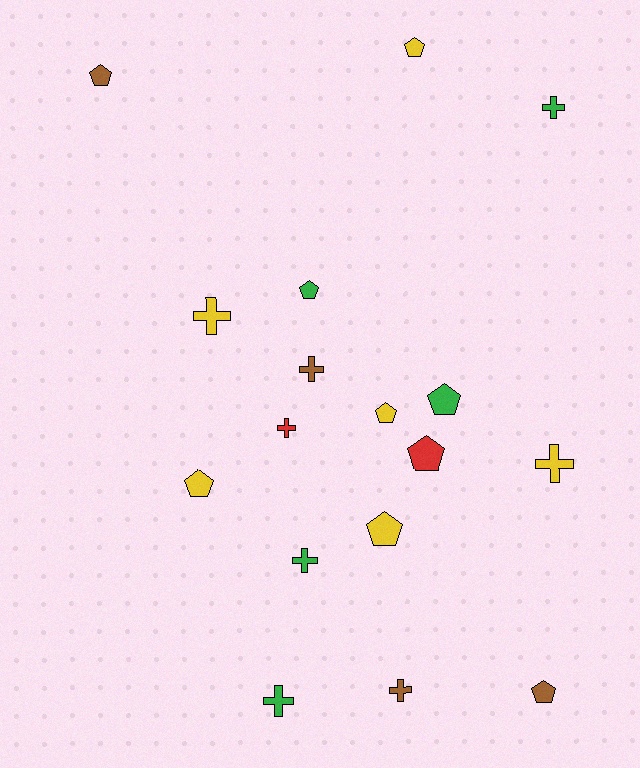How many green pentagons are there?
There are 2 green pentagons.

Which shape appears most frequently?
Pentagon, with 9 objects.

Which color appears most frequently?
Yellow, with 6 objects.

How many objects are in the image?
There are 17 objects.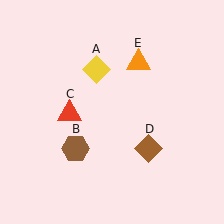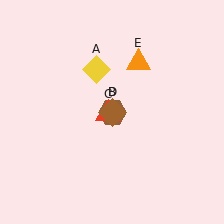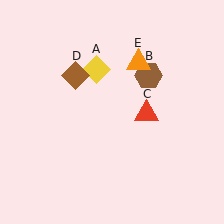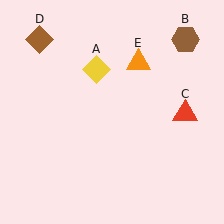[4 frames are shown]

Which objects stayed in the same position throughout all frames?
Yellow diamond (object A) and orange triangle (object E) remained stationary.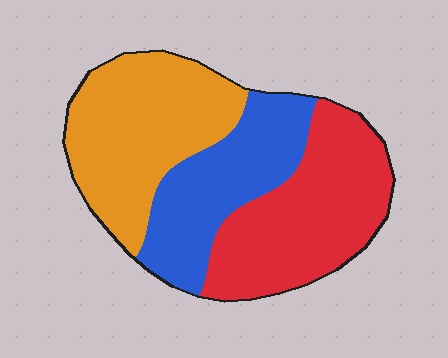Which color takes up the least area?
Blue, at roughly 30%.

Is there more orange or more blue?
Orange.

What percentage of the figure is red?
Red covers 36% of the figure.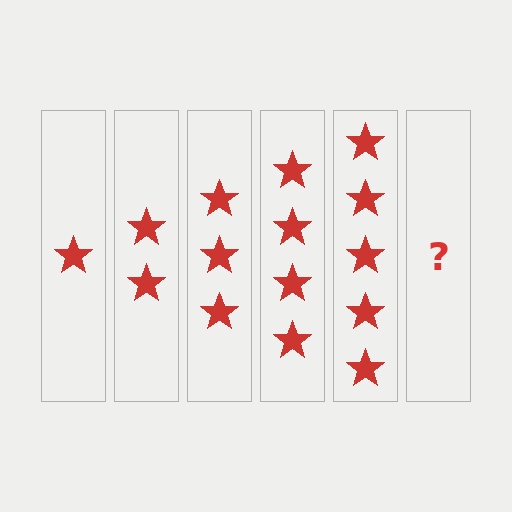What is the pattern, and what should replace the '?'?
The pattern is that each step adds one more star. The '?' should be 6 stars.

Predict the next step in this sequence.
The next step is 6 stars.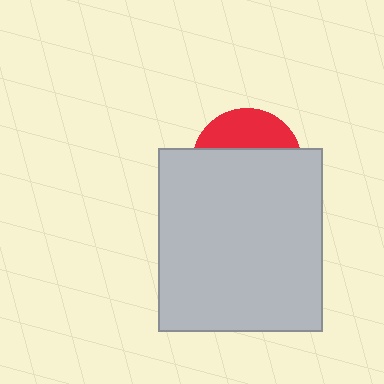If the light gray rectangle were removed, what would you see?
You would see the complete red circle.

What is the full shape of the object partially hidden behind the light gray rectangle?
The partially hidden object is a red circle.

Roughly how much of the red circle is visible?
A small part of it is visible (roughly 32%).